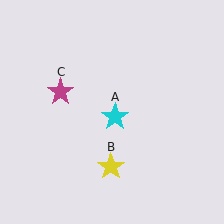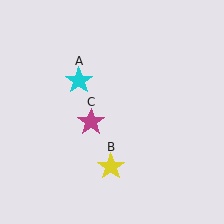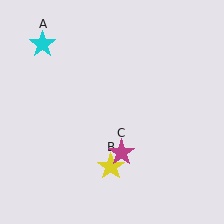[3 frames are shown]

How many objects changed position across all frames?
2 objects changed position: cyan star (object A), magenta star (object C).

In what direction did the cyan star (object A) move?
The cyan star (object A) moved up and to the left.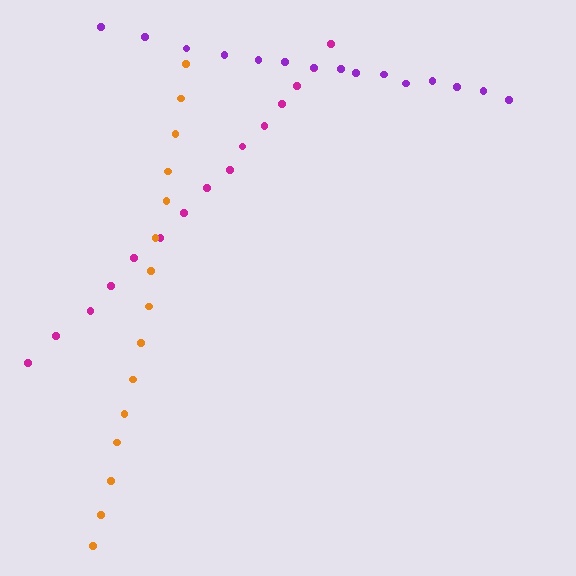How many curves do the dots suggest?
There are 3 distinct paths.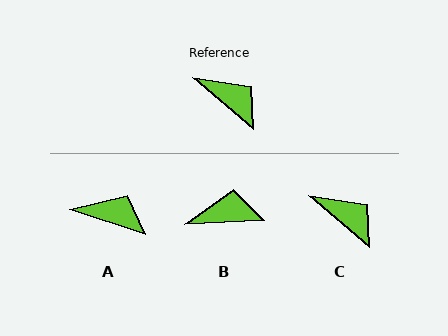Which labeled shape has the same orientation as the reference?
C.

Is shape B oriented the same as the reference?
No, it is off by about 44 degrees.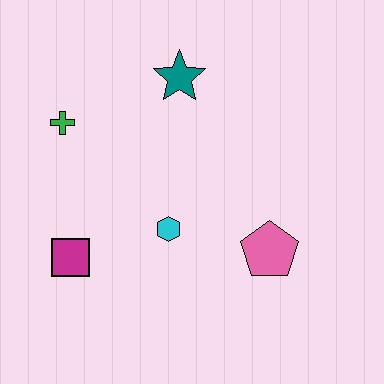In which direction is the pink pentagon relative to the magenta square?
The pink pentagon is to the right of the magenta square.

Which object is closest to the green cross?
The teal star is closest to the green cross.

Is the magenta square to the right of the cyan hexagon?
No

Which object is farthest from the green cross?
The pink pentagon is farthest from the green cross.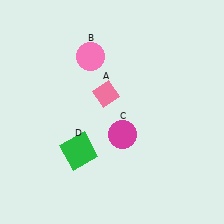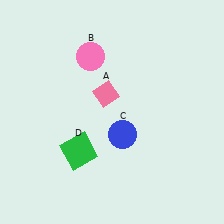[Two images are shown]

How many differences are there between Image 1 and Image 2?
There is 1 difference between the two images.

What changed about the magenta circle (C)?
In Image 1, C is magenta. In Image 2, it changed to blue.